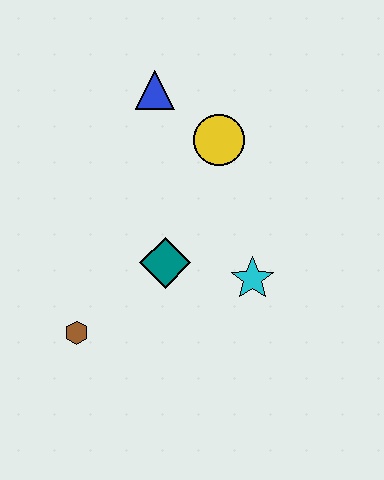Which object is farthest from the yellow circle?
The brown hexagon is farthest from the yellow circle.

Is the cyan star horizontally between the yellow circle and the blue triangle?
No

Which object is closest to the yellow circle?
The blue triangle is closest to the yellow circle.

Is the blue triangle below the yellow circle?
No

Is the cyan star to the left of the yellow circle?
No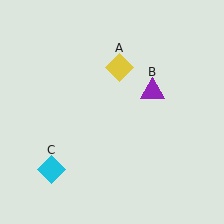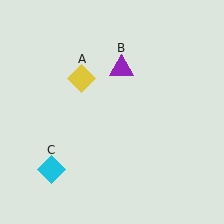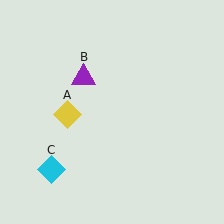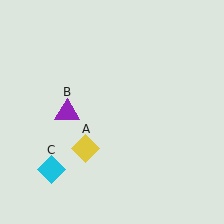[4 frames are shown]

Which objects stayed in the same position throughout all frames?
Cyan diamond (object C) remained stationary.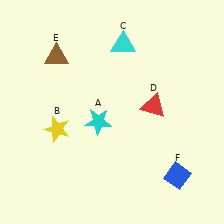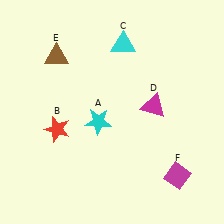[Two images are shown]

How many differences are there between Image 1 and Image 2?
There are 3 differences between the two images.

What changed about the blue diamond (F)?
In Image 1, F is blue. In Image 2, it changed to magenta.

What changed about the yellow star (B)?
In Image 1, B is yellow. In Image 2, it changed to red.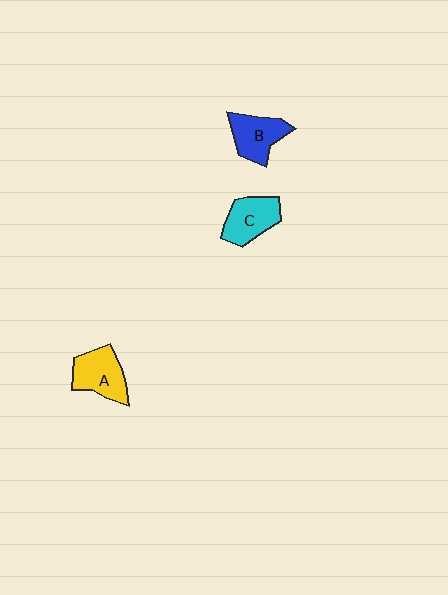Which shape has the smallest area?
Shape B (blue).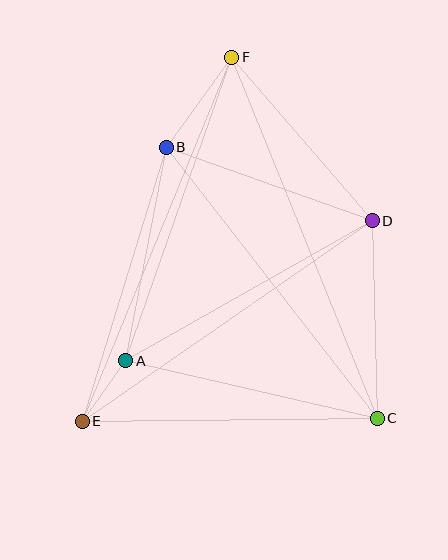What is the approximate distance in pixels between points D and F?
The distance between D and F is approximately 216 pixels.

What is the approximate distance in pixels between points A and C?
The distance between A and C is approximately 258 pixels.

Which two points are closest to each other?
Points A and E are closest to each other.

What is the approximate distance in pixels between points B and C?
The distance between B and C is approximately 343 pixels.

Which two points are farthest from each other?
Points E and F are farthest from each other.